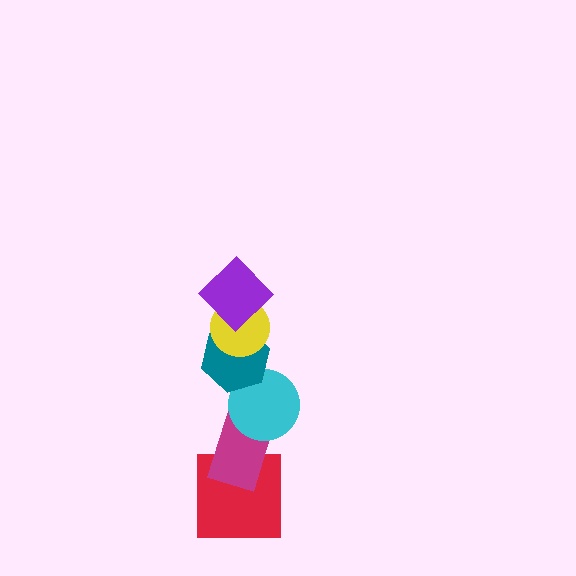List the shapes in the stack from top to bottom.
From top to bottom: the purple diamond, the yellow circle, the teal hexagon, the cyan circle, the magenta rectangle, the red square.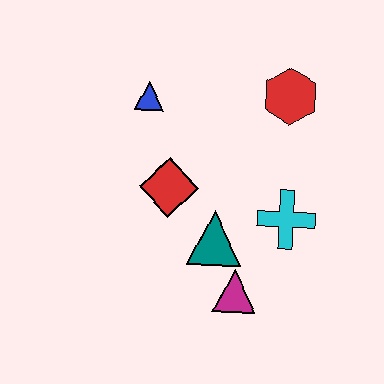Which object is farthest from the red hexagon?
The magenta triangle is farthest from the red hexagon.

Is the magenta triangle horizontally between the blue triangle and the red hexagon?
Yes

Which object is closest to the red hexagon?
The cyan cross is closest to the red hexagon.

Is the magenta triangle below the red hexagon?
Yes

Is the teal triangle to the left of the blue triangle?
No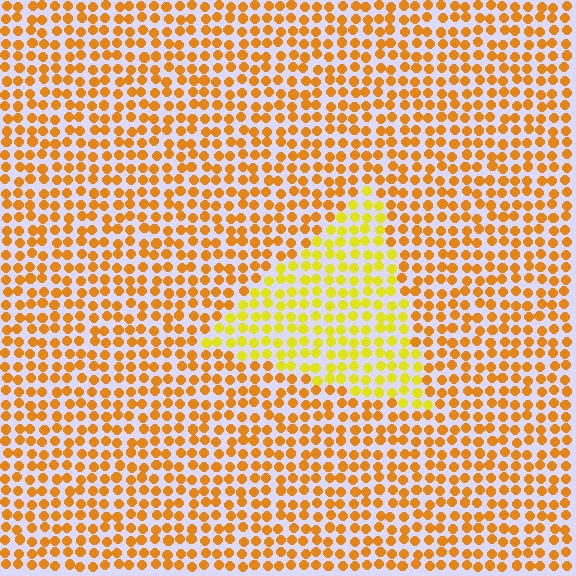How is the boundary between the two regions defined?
The boundary is defined purely by a slight shift in hue (about 29 degrees). Spacing, size, and orientation are identical on both sides.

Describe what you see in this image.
The image is filled with small orange elements in a uniform arrangement. A triangle-shaped region is visible where the elements are tinted to a slightly different hue, forming a subtle color boundary.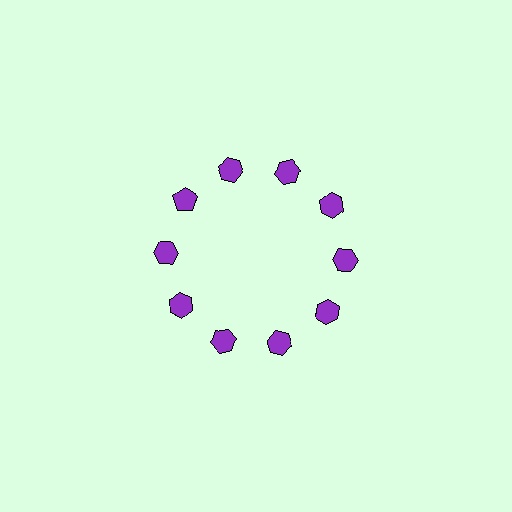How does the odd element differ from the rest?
It has a different shape: pentagon instead of hexagon.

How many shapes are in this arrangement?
There are 10 shapes arranged in a ring pattern.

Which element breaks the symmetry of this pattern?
The purple pentagon at roughly the 10 o'clock position breaks the symmetry. All other shapes are purple hexagons.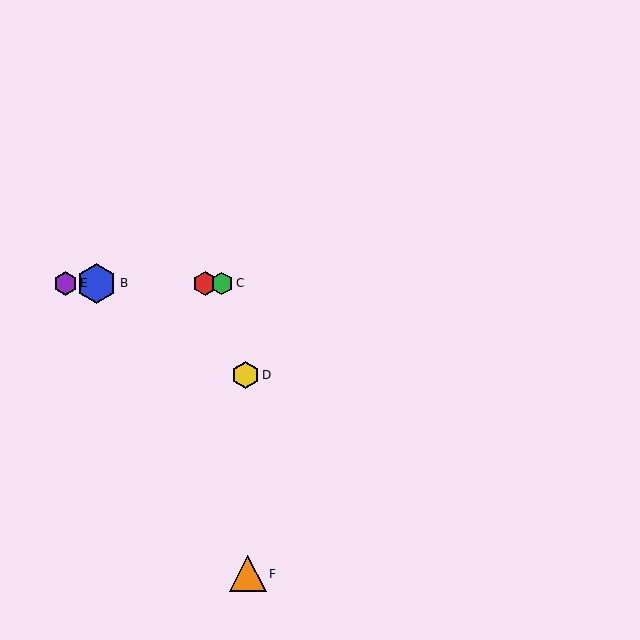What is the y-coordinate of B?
Object B is at y≈283.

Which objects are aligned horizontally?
Objects A, B, C, E are aligned horizontally.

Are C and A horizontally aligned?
Yes, both are at y≈283.